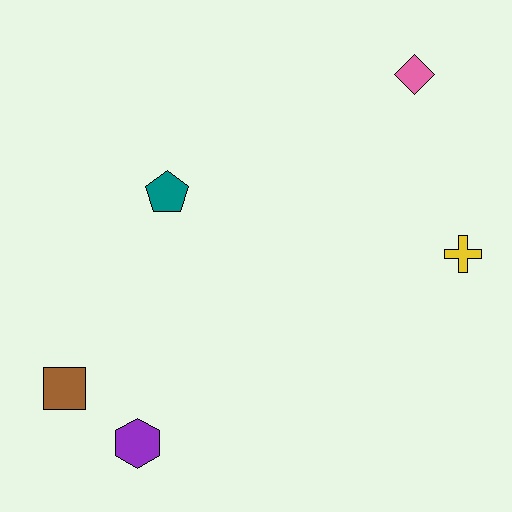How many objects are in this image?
There are 5 objects.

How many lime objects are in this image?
There are no lime objects.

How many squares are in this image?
There is 1 square.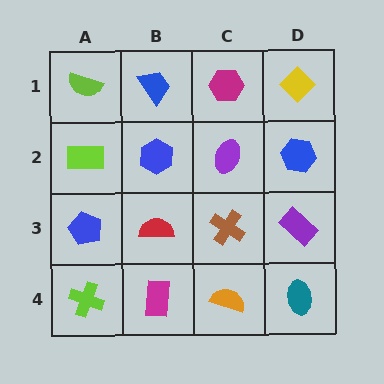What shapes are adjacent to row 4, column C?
A brown cross (row 3, column C), a magenta rectangle (row 4, column B), a teal ellipse (row 4, column D).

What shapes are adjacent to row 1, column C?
A purple ellipse (row 2, column C), a blue trapezoid (row 1, column B), a yellow diamond (row 1, column D).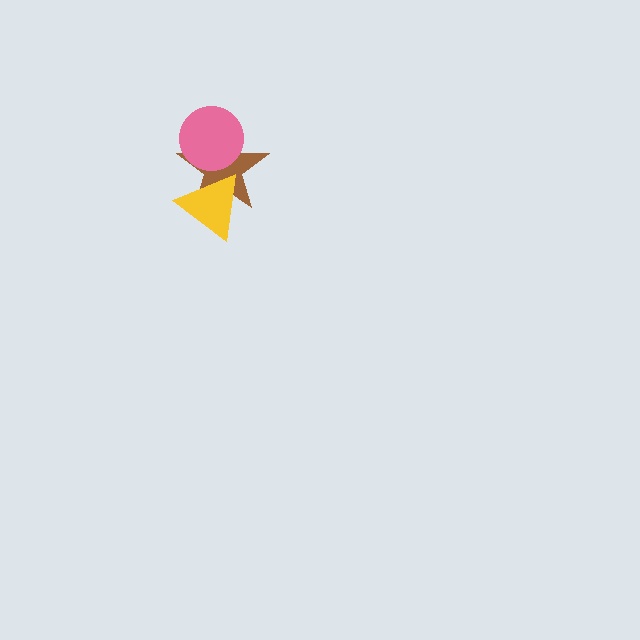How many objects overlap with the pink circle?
1 object overlaps with the pink circle.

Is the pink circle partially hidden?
No, no other shape covers it.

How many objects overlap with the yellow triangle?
1 object overlaps with the yellow triangle.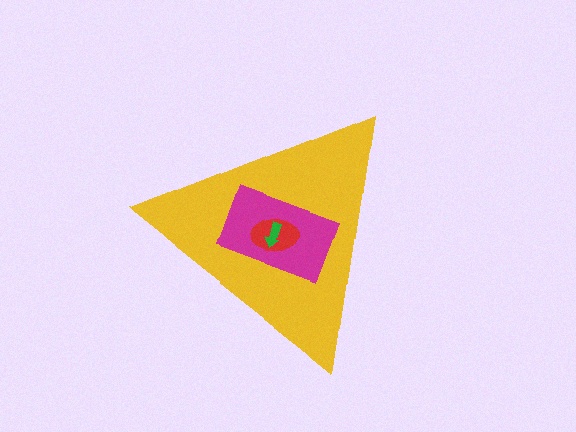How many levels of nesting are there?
4.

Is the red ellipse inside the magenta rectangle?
Yes.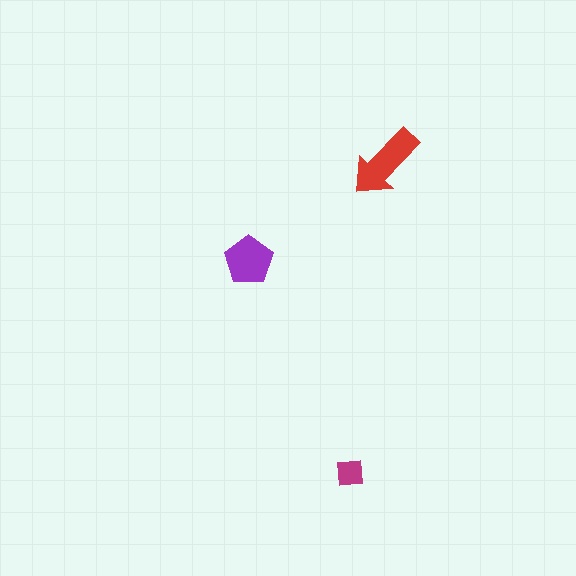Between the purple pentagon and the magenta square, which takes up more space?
The purple pentagon.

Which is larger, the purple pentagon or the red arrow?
The red arrow.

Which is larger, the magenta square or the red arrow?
The red arrow.